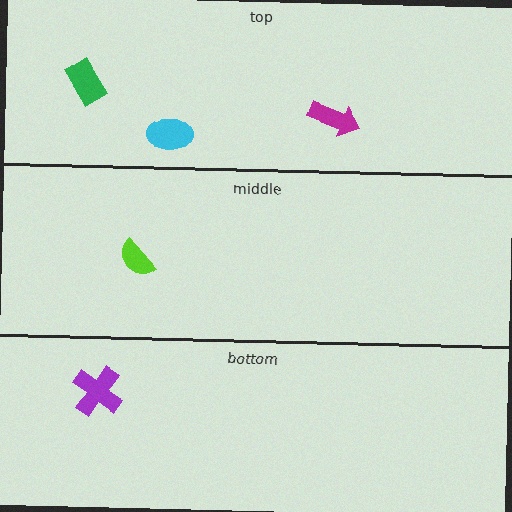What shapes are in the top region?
The magenta arrow, the cyan ellipse, the green rectangle.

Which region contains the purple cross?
The bottom region.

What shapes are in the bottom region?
The purple cross.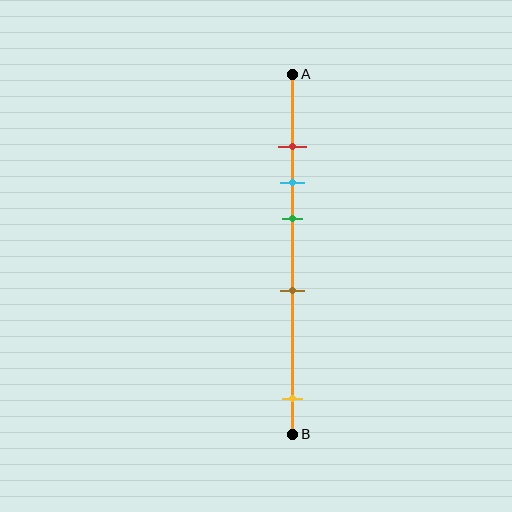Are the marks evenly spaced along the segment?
No, the marks are not evenly spaced.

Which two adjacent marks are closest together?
The red and cyan marks are the closest adjacent pair.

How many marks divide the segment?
There are 5 marks dividing the segment.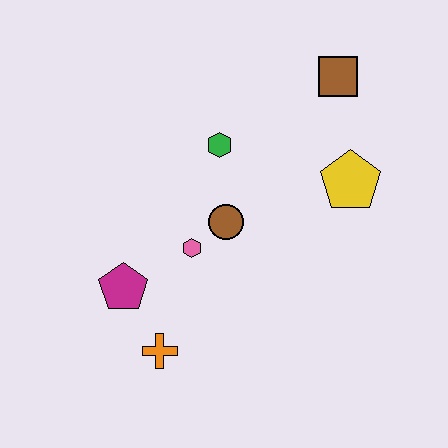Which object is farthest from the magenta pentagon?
The brown square is farthest from the magenta pentagon.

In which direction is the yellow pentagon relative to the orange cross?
The yellow pentagon is to the right of the orange cross.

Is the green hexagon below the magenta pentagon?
No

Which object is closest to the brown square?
The yellow pentagon is closest to the brown square.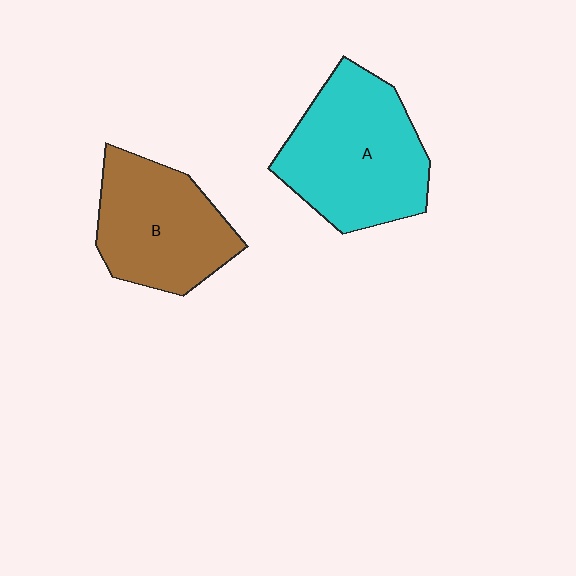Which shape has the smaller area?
Shape B (brown).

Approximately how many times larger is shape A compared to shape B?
Approximately 1.2 times.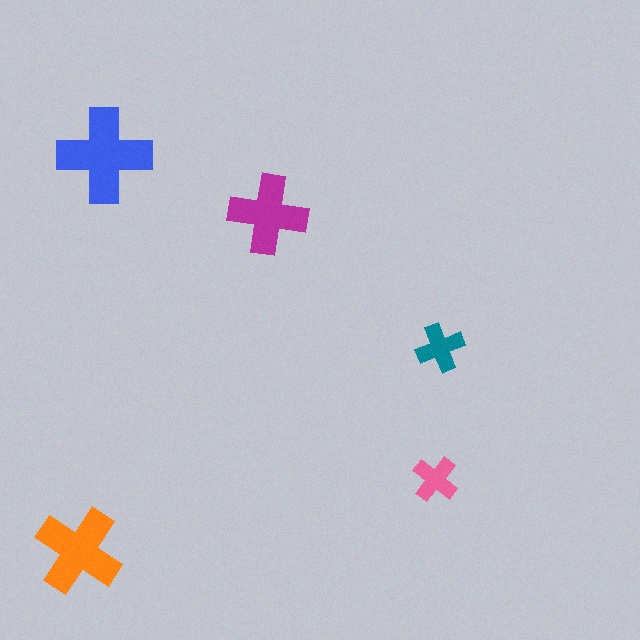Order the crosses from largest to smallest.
the blue one, the orange one, the magenta one, the teal one, the pink one.